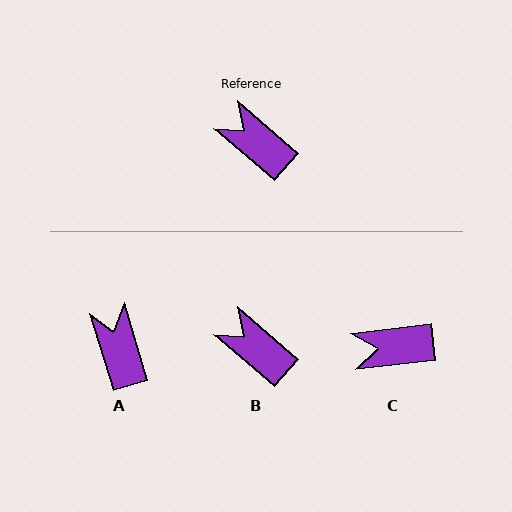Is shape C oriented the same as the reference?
No, it is off by about 47 degrees.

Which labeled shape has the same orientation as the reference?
B.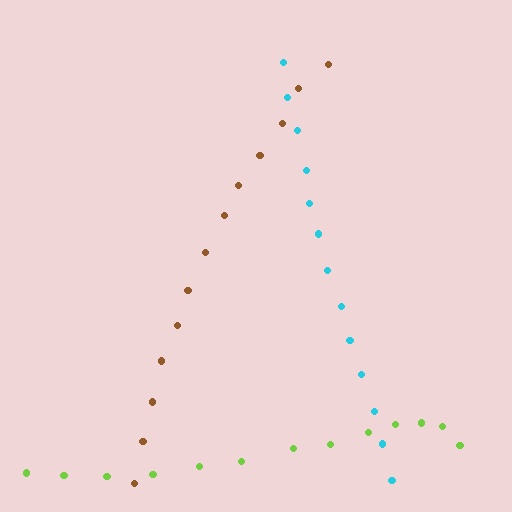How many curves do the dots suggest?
There are 3 distinct paths.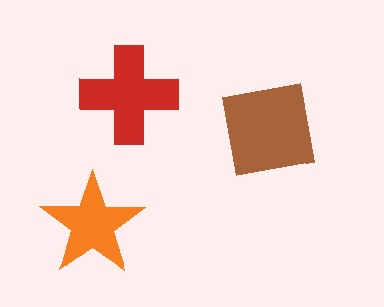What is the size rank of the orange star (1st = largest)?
3rd.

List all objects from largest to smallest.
The brown square, the red cross, the orange star.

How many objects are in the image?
There are 3 objects in the image.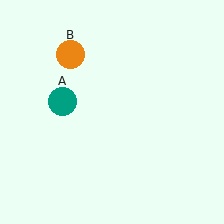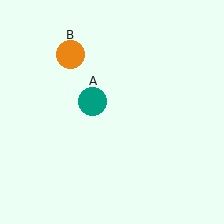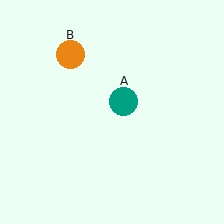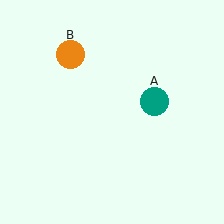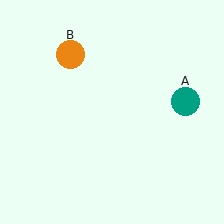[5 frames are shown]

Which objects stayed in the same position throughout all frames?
Orange circle (object B) remained stationary.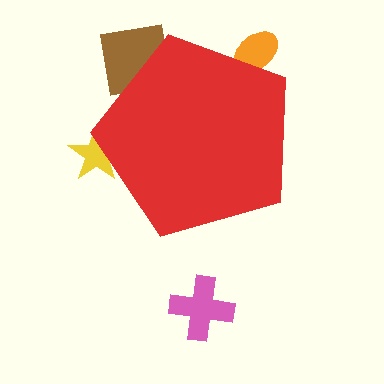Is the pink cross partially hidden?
No, the pink cross is fully visible.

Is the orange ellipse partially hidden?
Yes, the orange ellipse is partially hidden behind the red pentagon.